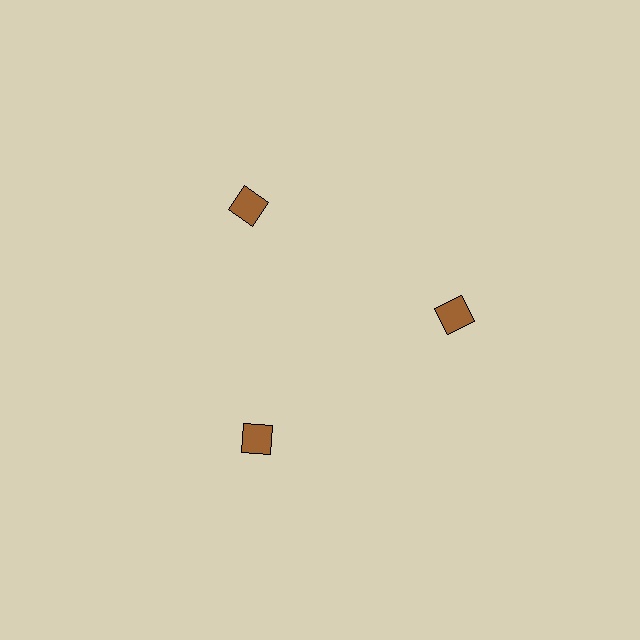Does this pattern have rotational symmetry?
Yes, this pattern has 3-fold rotational symmetry. It looks the same after rotating 120 degrees around the center.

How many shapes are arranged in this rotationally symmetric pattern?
There are 3 shapes, arranged in 3 groups of 1.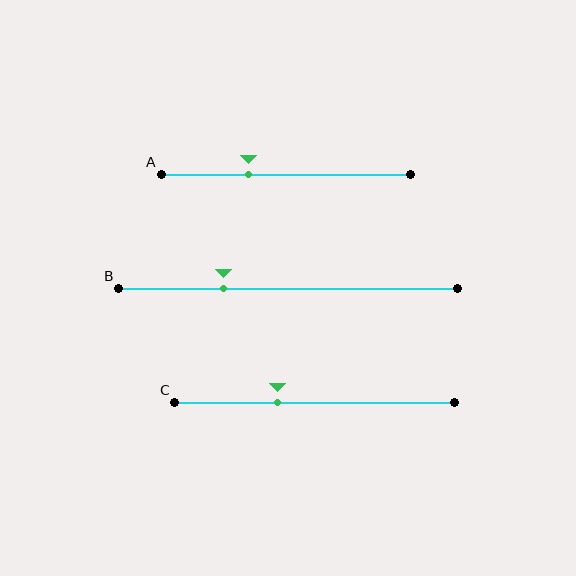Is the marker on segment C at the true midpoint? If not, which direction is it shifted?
No, the marker on segment C is shifted to the left by about 13% of the segment length.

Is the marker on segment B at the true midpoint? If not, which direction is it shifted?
No, the marker on segment B is shifted to the left by about 19% of the segment length.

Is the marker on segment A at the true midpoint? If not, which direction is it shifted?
No, the marker on segment A is shifted to the left by about 15% of the segment length.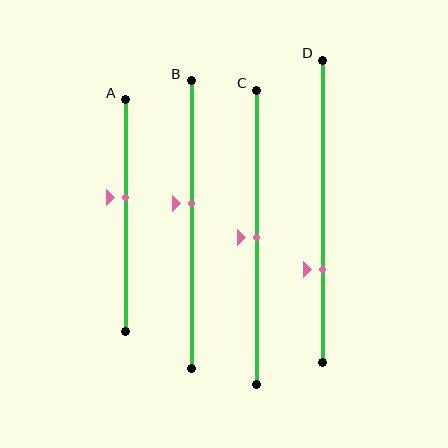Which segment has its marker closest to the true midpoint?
Segment C has its marker closest to the true midpoint.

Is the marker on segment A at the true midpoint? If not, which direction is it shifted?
No, the marker on segment A is shifted upward by about 8% of the segment length.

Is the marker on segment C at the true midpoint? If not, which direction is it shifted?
Yes, the marker on segment C is at the true midpoint.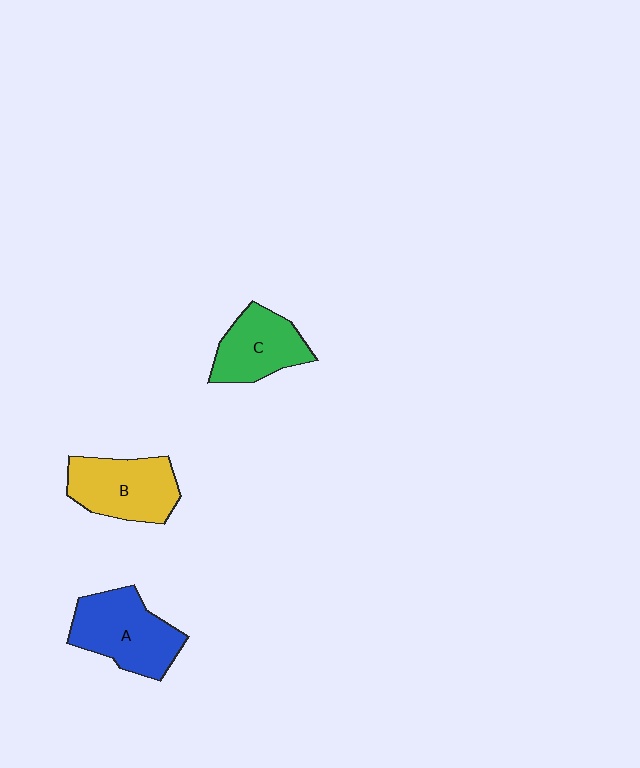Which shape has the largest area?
Shape A (blue).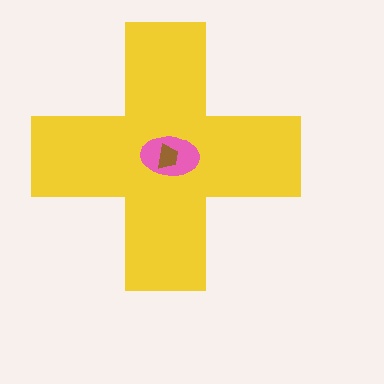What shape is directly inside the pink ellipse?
The brown trapezoid.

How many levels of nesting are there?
3.